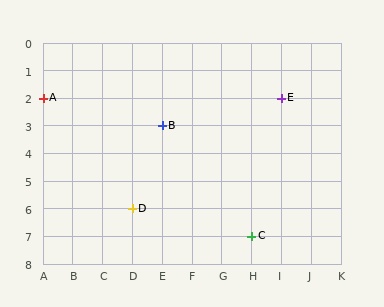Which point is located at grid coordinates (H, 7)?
Point C is at (H, 7).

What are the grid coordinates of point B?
Point B is at grid coordinates (E, 3).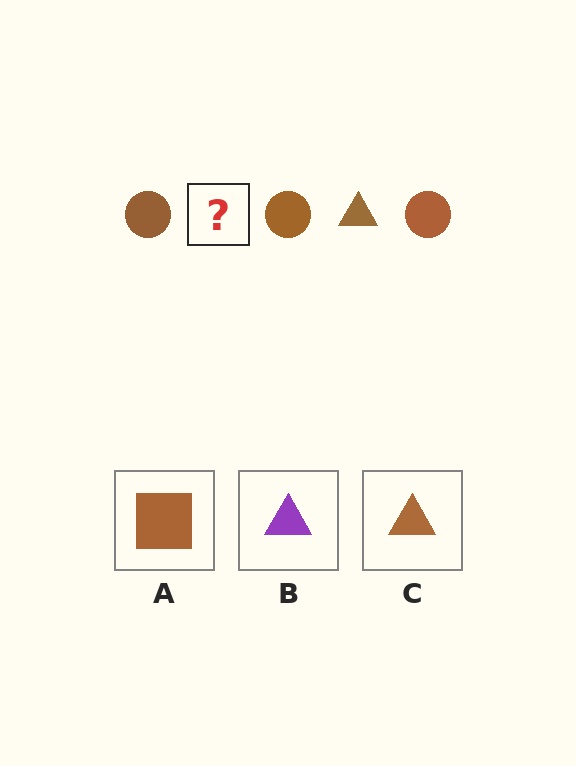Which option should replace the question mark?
Option C.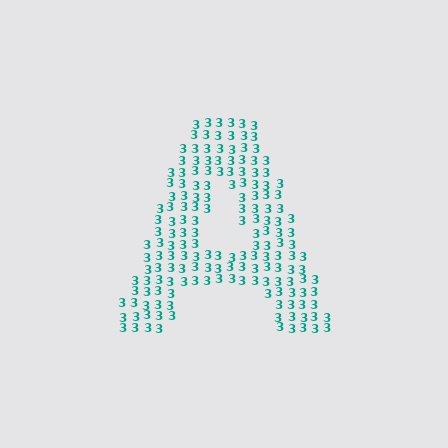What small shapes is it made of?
It is made of small digit 3's.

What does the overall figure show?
The overall figure shows the letter A.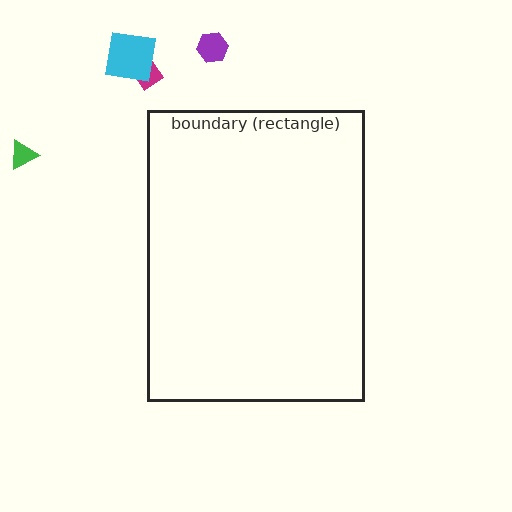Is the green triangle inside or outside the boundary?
Outside.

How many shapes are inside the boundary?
0 inside, 4 outside.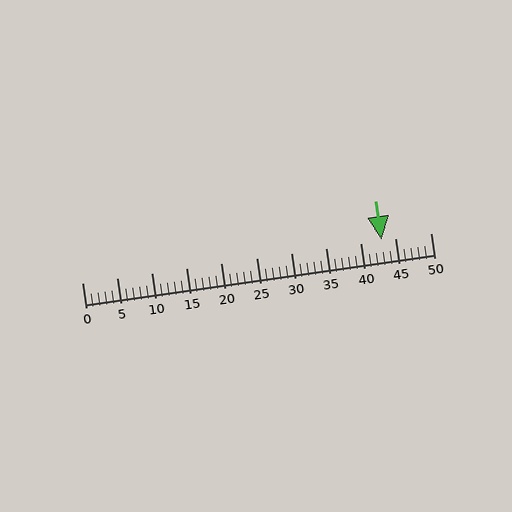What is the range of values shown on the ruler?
The ruler shows values from 0 to 50.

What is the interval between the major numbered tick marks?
The major tick marks are spaced 5 units apart.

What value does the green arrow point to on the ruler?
The green arrow points to approximately 43.